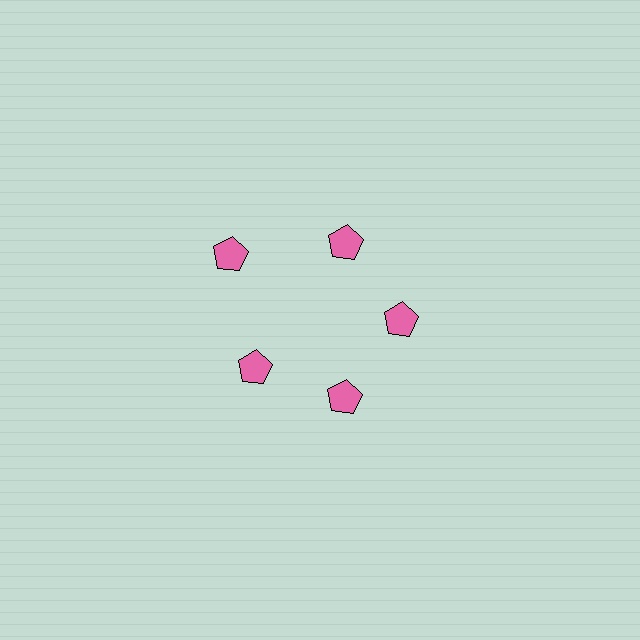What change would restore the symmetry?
The symmetry would be restored by moving it inward, back onto the ring so that all 5 pentagons sit at equal angles and equal distance from the center.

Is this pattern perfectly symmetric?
No. The 5 pink pentagons are arranged in a ring, but one element near the 10 o'clock position is pushed outward from the center, breaking the 5-fold rotational symmetry.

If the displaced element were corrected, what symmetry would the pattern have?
It would have 5-fold rotational symmetry — the pattern would map onto itself every 72 degrees.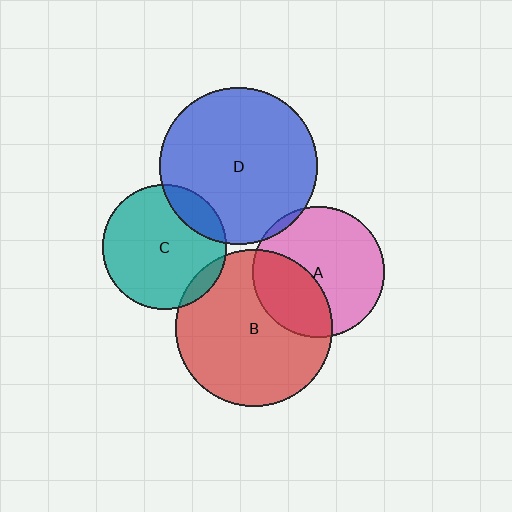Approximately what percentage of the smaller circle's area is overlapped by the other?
Approximately 5%.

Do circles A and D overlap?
Yes.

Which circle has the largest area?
Circle D (blue).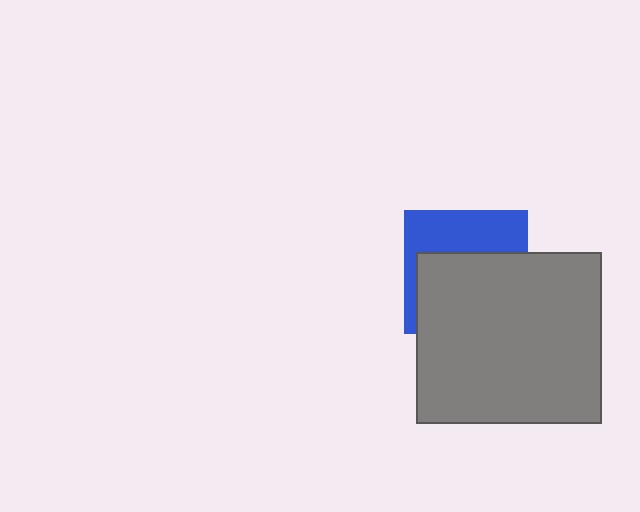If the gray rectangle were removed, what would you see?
You would see the complete blue square.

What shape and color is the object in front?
The object in front is a gray rectangle.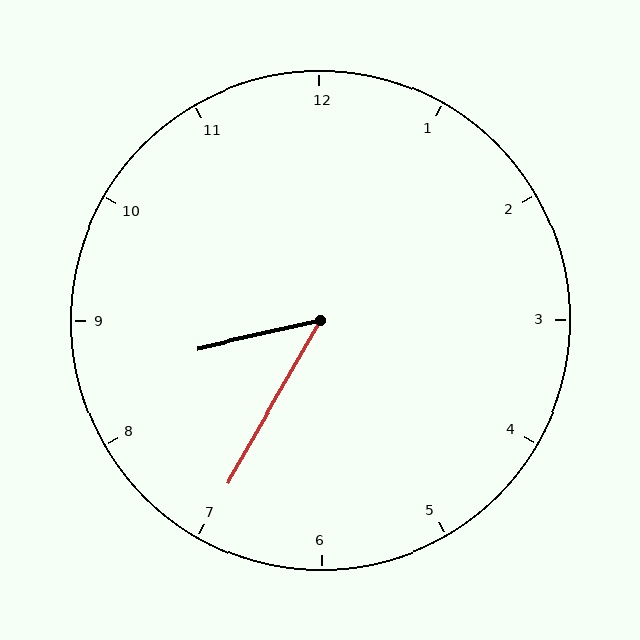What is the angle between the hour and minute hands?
Approximately 48 degrees.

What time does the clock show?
8:35.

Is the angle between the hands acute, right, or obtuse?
It is acute.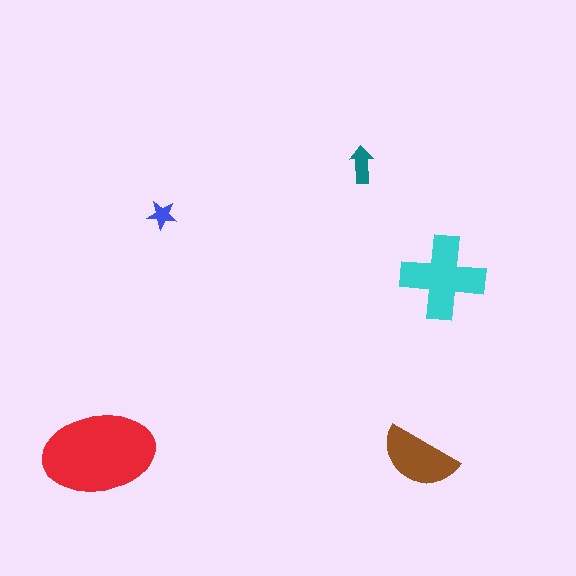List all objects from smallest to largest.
The blue star, the teal arrow, the brown semicircle, the cyan cross, the red ellipse.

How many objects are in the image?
There are 5 objects in the image.